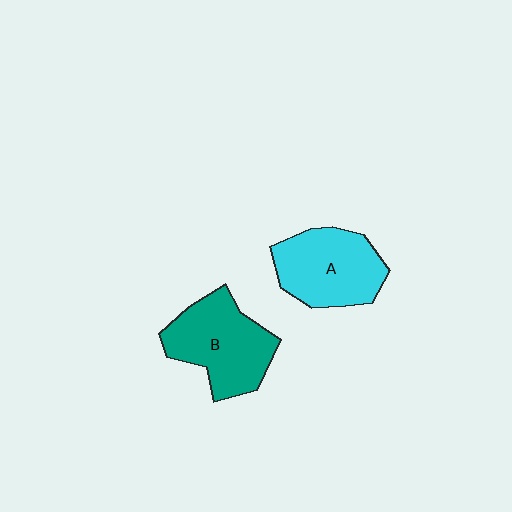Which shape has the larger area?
Shape B (teal).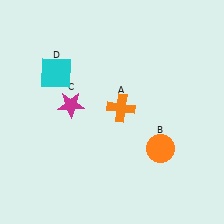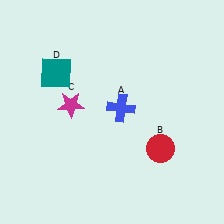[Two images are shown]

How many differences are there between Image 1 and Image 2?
There are 3 differences between the two images.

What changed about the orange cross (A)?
In Image 1, A is orange. In Image 2, it changed to blue.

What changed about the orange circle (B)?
In Image 1, B is orange. In Image 2, it changed to red.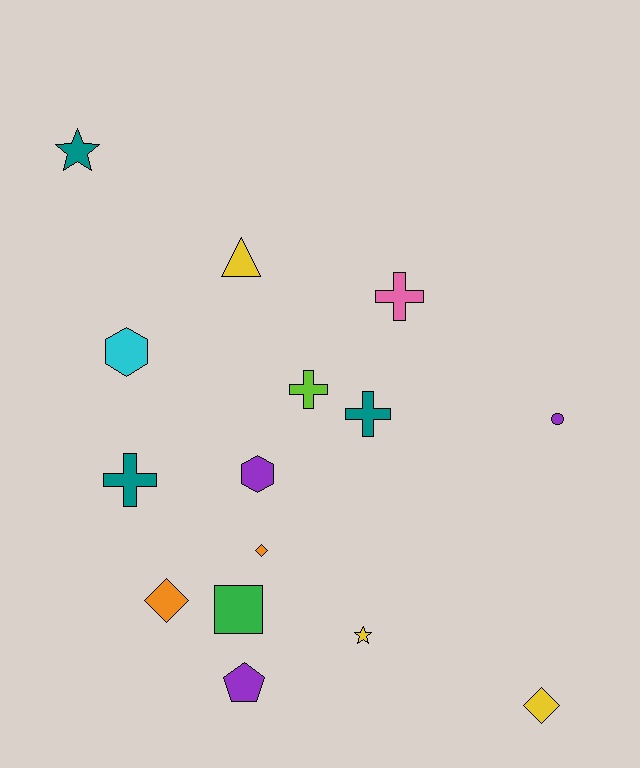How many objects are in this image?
There are 15 objects.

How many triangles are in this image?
There is 1 triangle.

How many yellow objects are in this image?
There are 3 yellow objects.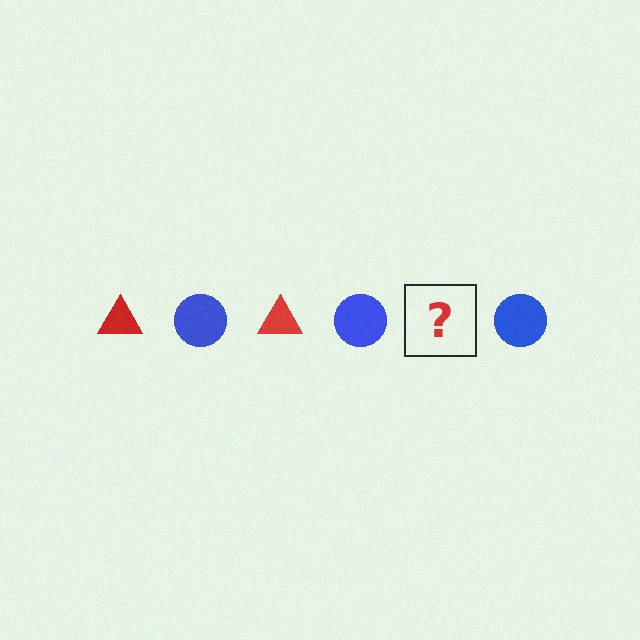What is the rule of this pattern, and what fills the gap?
The rule is that the pattern alternates between red triangle and blue circle. The gap should be filled with a red triangle.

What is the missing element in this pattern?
The missing element is a red triangle.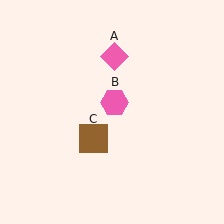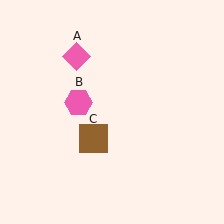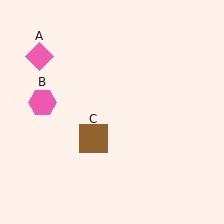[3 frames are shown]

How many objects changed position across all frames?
2 objects changed position: pink diamond (object A), pink hexagon (object B).